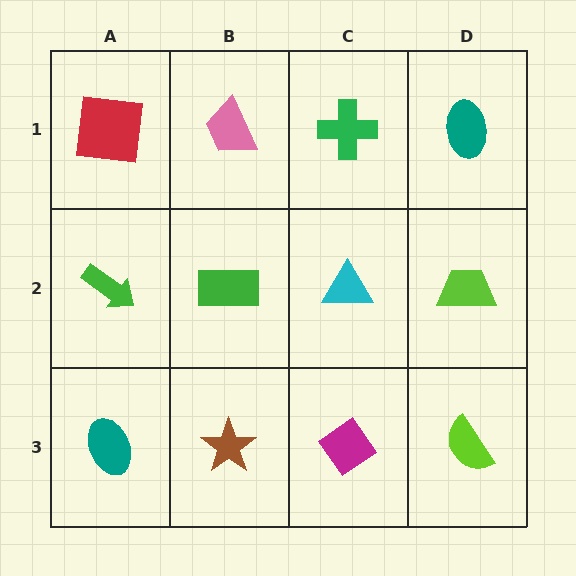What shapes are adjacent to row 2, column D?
A teal ellipse (row 1, column D), a lime semicircle (row 3, column D), a cyan triangle (row 2, column C).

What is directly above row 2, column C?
A green cross.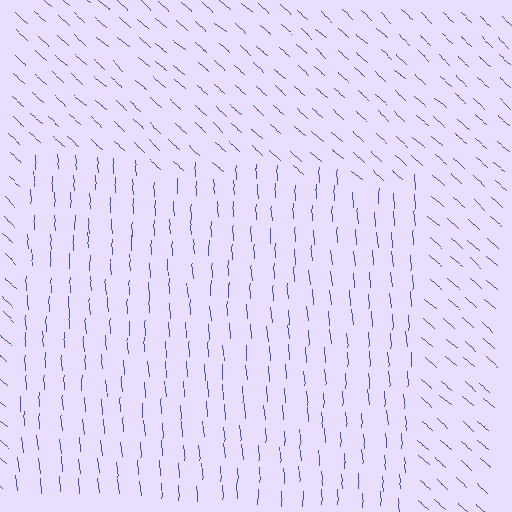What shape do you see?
I see a rectangle.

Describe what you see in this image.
The image is filled with small blue line segments. A rectangle region in the image has lines oriented differently from the surrounding lines, creating a visible texture boundary.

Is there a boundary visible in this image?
Yes, there is a texture boundary formed by a change in line orientation.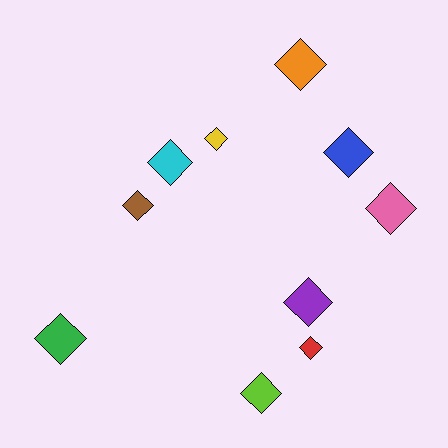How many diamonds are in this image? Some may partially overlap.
There are 10 diamonds.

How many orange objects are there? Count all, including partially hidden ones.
There is 1 orange object.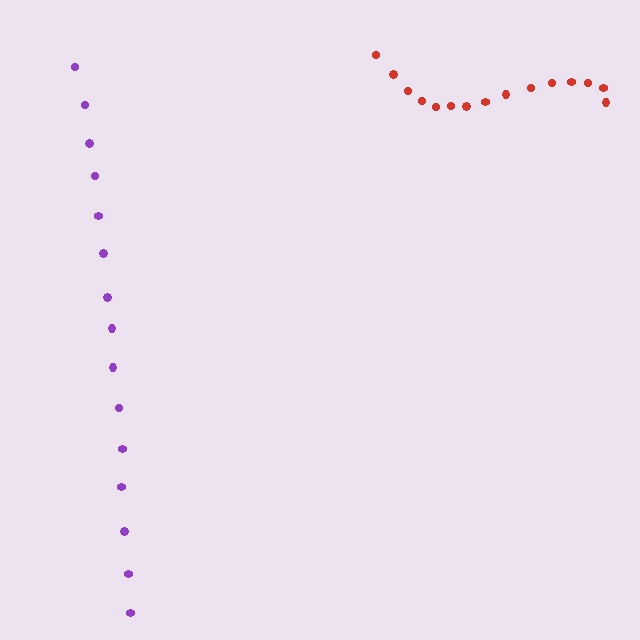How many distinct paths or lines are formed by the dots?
There are 2 distinct paths.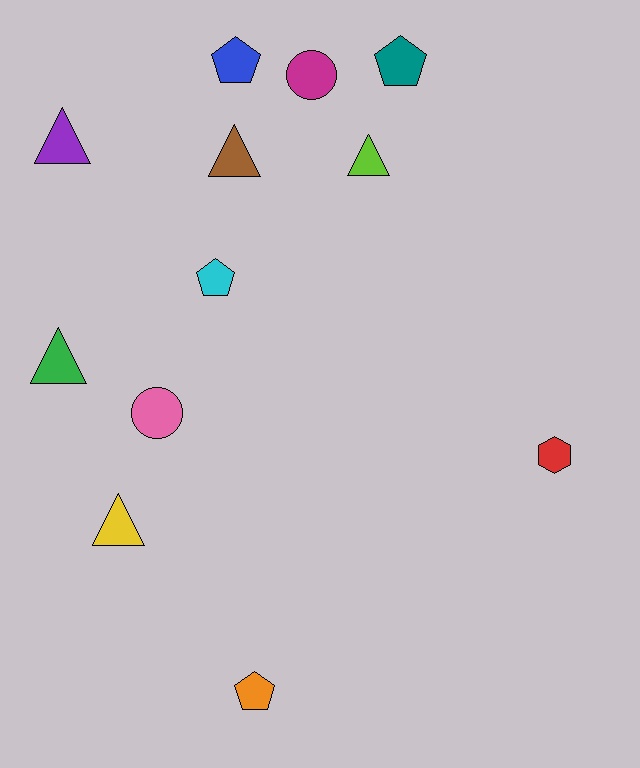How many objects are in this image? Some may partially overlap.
There are 12 objects.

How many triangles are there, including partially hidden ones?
There are 5 triangles.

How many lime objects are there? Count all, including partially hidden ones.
There is 1 lime object.